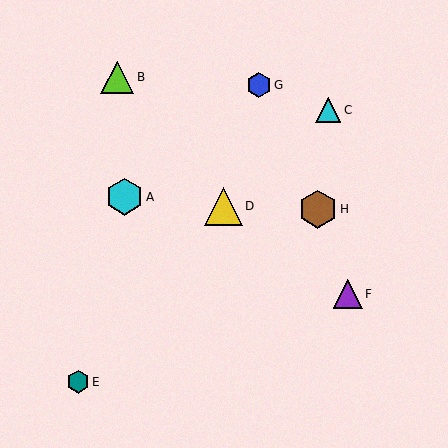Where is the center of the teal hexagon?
The center of the teal hexagon is at (78, 382).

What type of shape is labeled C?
Shape C is a cyan triangle.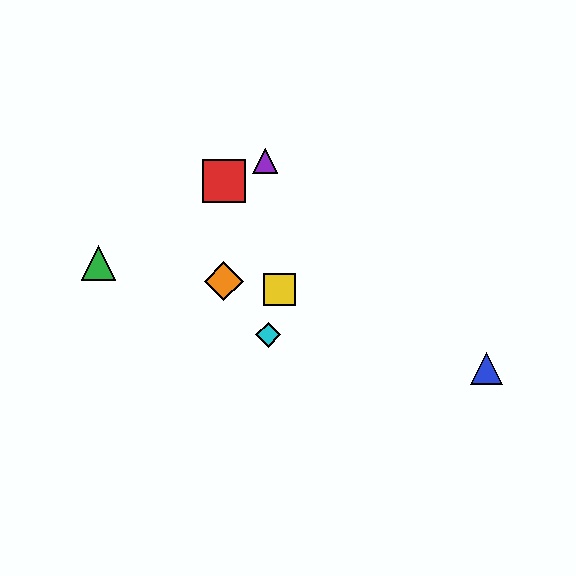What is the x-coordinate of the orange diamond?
The orange diamond is at x≈224.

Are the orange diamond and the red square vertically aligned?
Yes, both are at x≈224.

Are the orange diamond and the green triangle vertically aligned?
No, the orange diamond is at x≈224 and the green triangle is at x≈98.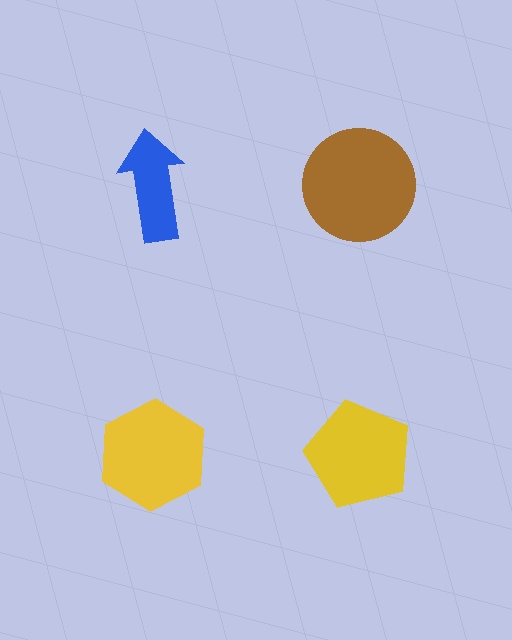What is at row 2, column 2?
A yellow pentagon.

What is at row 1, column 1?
A blue arrow.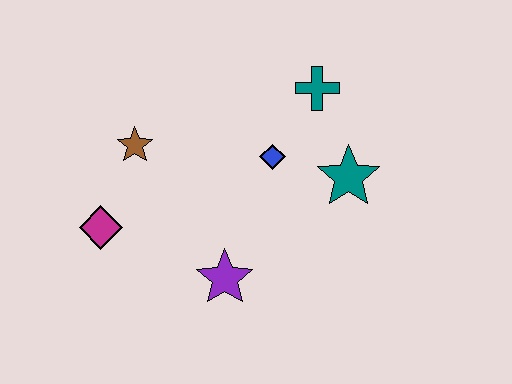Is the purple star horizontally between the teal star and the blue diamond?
No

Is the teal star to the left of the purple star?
No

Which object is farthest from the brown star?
The teal star is farthest from the brown star.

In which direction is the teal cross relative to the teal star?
The teal cross is above the teal star.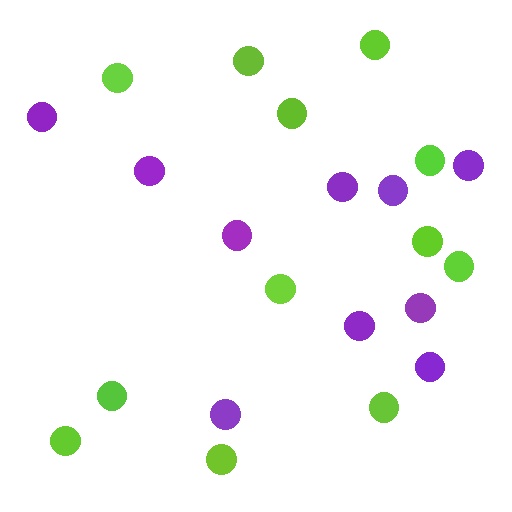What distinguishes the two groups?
There are 2 groups: one group of purple circles (10) and one group of lime circles (12).